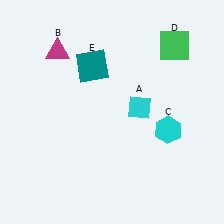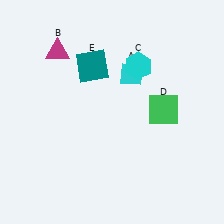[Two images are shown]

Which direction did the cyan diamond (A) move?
The cyan diamond (A) moved up.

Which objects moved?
The objects that moved are: the cyan diamond (A), the cyan hexagon (C), the green square (D).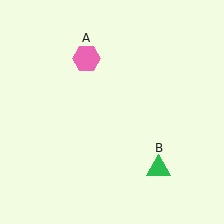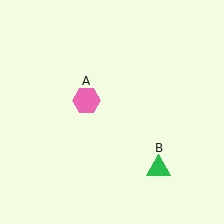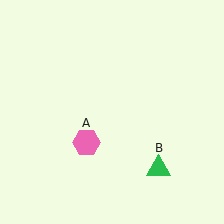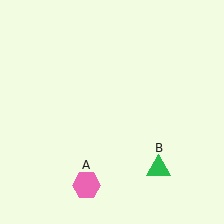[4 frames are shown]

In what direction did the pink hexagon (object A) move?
The pink hexagon (object A) moved down.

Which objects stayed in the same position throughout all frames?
Green triangle (object B) remained stationary.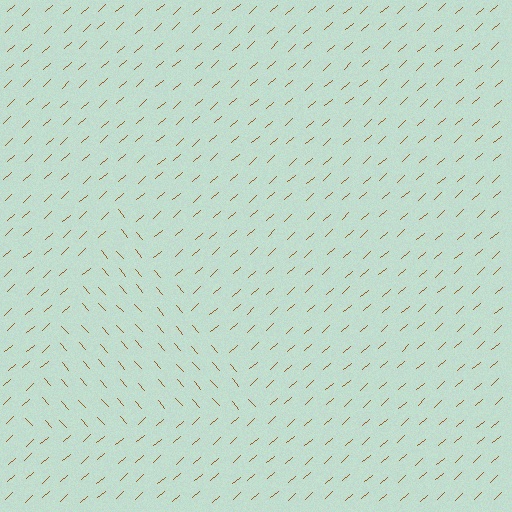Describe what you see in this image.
The image is filled with small brown line segments. A triangle region in the image has lines oriented differently from the surrounding lines, creating a visible texture boundary.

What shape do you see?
I see a triangle.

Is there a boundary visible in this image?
Yes, there is a texture boundary formed by a change in line orientation.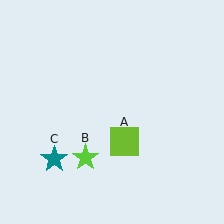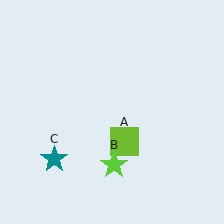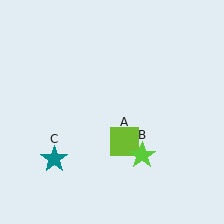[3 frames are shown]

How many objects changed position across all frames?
1 object changed position: lime star (object B).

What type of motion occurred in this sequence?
The lime star (object B) rotated counterclockwise around the center of the scene.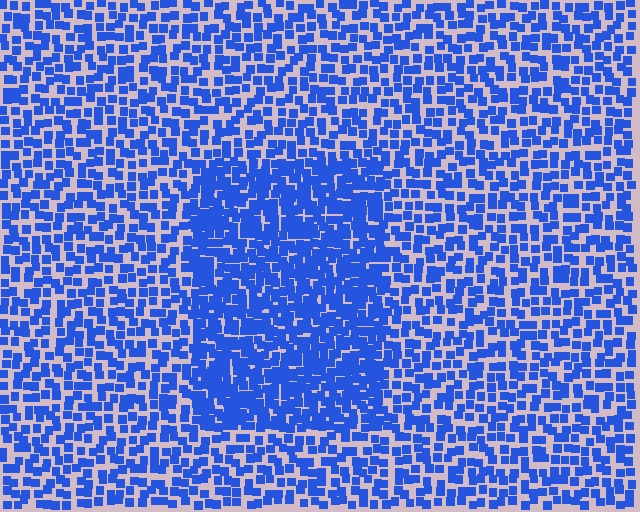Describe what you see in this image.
The image contains small blue elements arranged at two different densities. A rectangle-shaped region is visible where the elements are more densely packed than the surrounding area.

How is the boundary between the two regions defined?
The boundary is defined by a change in element density (approximately 1.8x ratio). All elements are the same color, size, and shape.